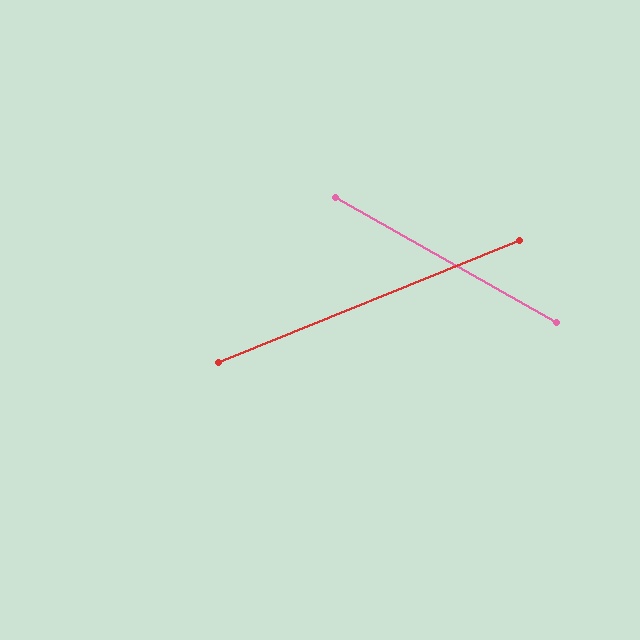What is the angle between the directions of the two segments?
Approximately 52 degrees.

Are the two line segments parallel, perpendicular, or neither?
Neither parallel nor perpendicular — they differ by about 52°.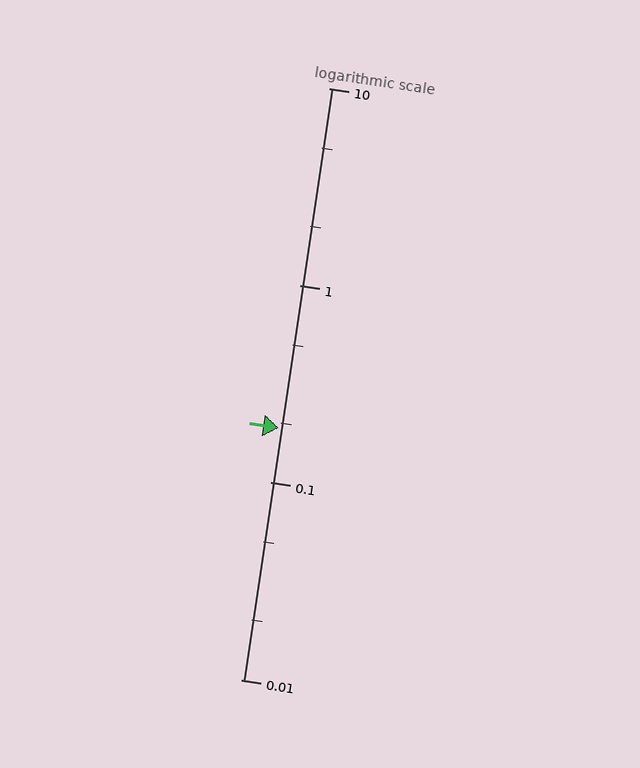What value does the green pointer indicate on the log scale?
The pointer indicates approximately 0.19.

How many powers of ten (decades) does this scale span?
The scale spans 3 decades, from 0.01 to 10.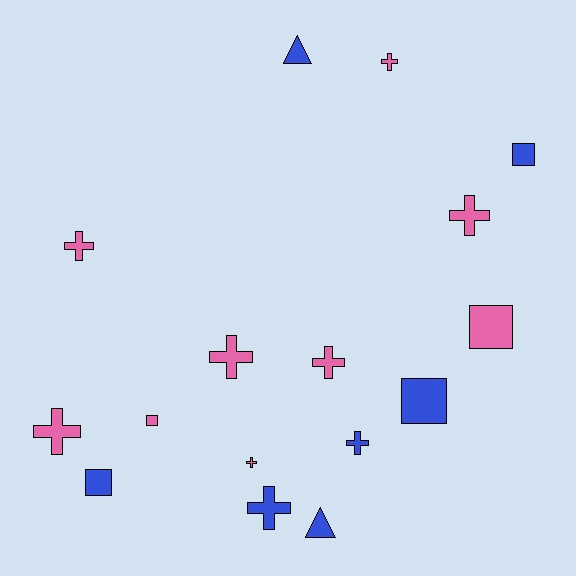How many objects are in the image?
There are 16 objects.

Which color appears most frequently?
Pink, with 9 objects.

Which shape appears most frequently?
Cross, with 9 objects.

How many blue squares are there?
There are 3 blue squares.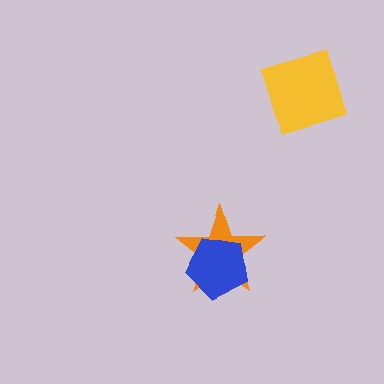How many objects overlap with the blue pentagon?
1 object overlaps with the blue pentagon.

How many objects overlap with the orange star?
1 object overlaps with the orange star.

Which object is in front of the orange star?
The blue pentagon is in front of the orange star.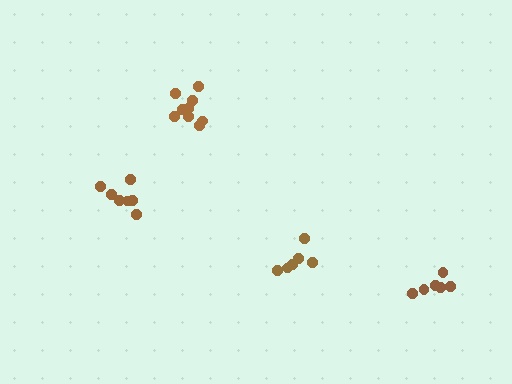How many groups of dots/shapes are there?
There are 4 groups.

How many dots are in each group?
Group 1: 7 dots, Group 2: 6 dots, Group 3: 9 dots, Group 4: 6 dots (28 total).